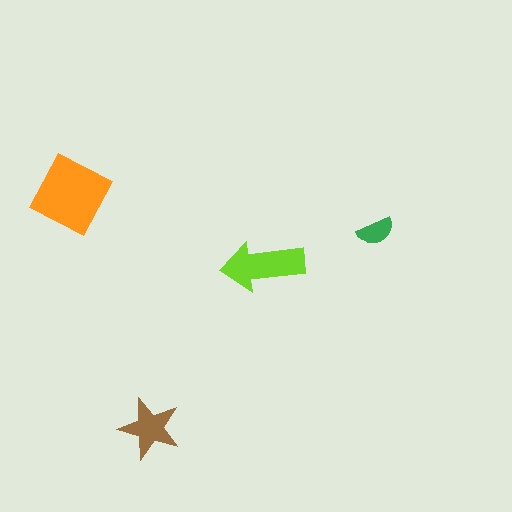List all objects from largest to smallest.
The orange square, the lime arrow, the brown star, the green semicircle.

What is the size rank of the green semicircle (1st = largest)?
4th.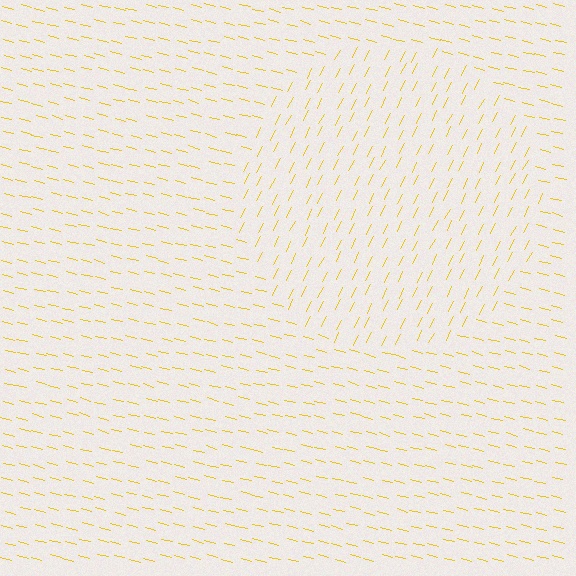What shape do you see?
I see a circle.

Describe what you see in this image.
The image is filled with small yellow line segments. A circle region in the image has lines oriented differently from the surrounding lines, creating a visible texture boundary.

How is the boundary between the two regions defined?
The boundary is defined purely by a change in line orientation (approximately 78 degrees difference). All lines are the same color and thickness.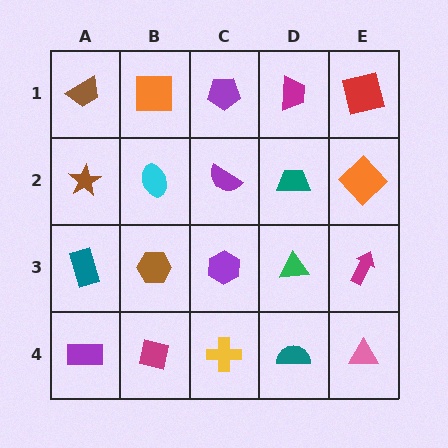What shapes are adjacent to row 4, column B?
A brown hexagon (row 3, column B), a purple rectangle (row 4, column A), a yellow cross (row 4, column C).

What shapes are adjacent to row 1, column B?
A cyan ellipse (row 2, column B), a brown trapezoid (row 1, column A), a purple pentagon (row 1, column C).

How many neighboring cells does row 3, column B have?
4.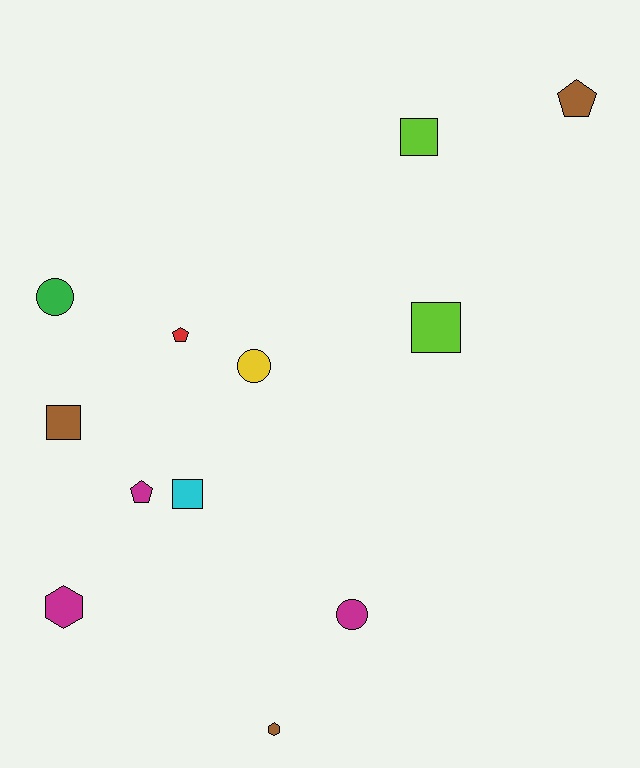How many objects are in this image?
There are 12 objects.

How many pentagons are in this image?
There are 3 pentagons.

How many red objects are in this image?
There is 1 red object.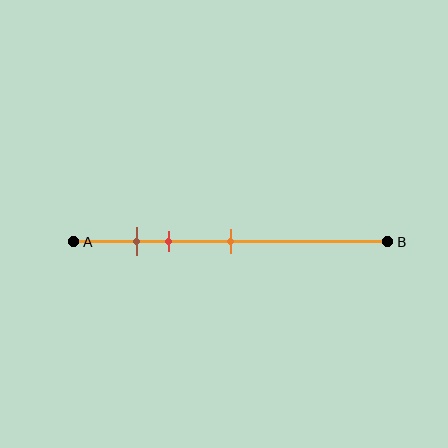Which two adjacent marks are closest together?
The brown and red marks are the closest adjacent pair.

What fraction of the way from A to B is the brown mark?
The brown mark is approximately 20% (0.2) of the way from A to B.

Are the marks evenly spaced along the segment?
No, the marks are not evenly spaced.